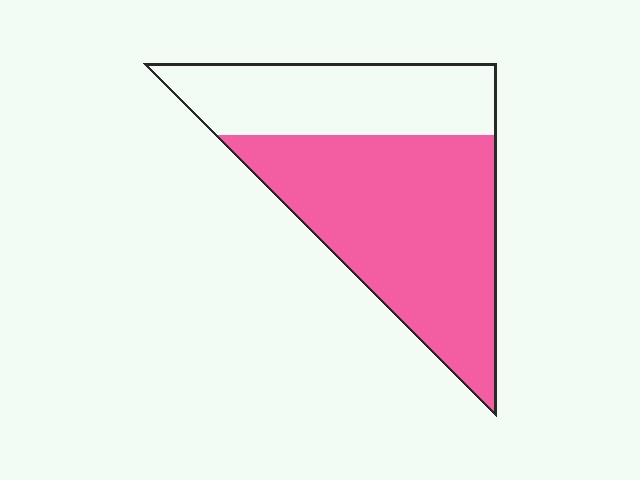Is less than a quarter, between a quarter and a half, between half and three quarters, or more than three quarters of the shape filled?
Between half and three quarters.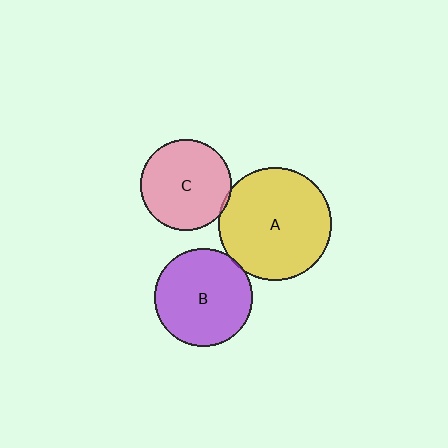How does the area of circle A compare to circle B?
Approximately 1.3 times.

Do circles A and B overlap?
Yes.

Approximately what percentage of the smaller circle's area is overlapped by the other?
Approximately 5%.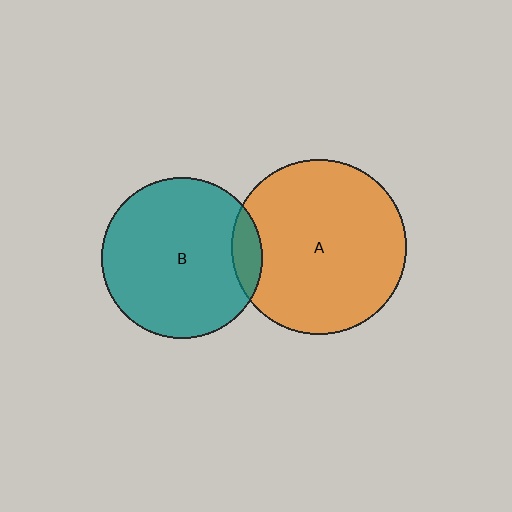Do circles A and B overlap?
Yes.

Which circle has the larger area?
Circle A (orange).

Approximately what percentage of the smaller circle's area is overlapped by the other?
Approximately 10%.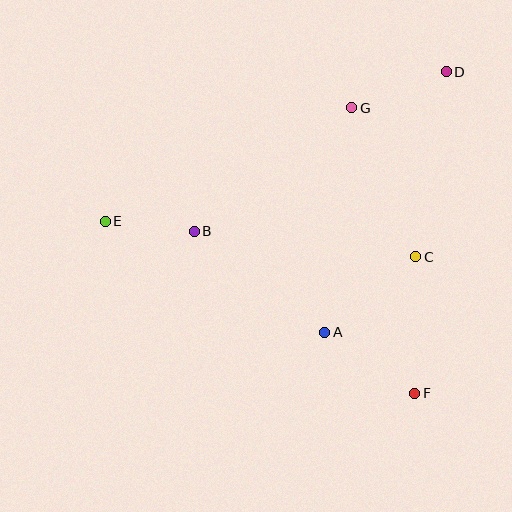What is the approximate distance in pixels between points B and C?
The distance between B and C is approximately 223 pixels.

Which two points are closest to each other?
Points B and E are closest to each other.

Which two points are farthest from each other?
Points D and E are farthest from each other.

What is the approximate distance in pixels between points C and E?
The distance between C and E is approximately 313 pixels.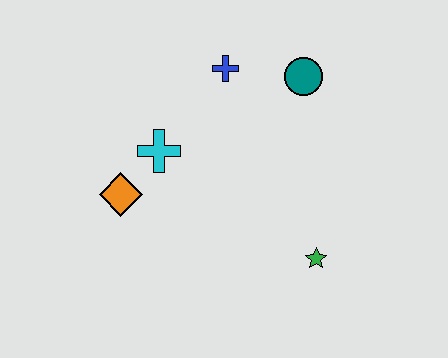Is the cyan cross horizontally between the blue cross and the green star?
No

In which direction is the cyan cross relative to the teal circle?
The cyan cross is to the left of the teal circle.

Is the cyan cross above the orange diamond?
Yes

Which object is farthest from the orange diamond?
The teal circle is farthest from the orange diamond.